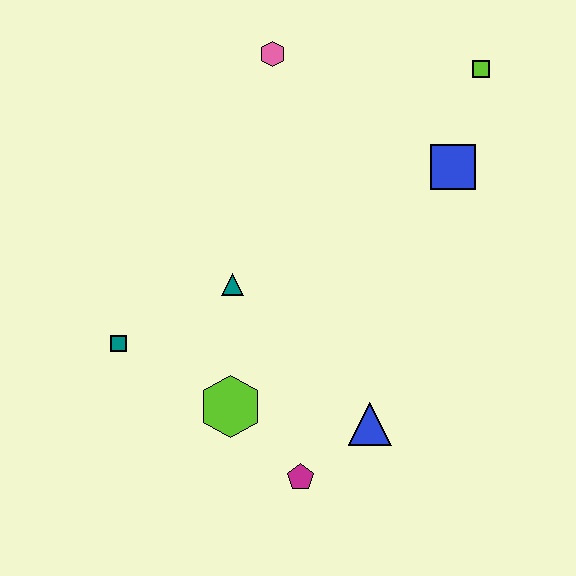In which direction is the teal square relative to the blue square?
The teal square is to the left of the blue square.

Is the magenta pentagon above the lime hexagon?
No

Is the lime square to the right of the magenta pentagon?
Yes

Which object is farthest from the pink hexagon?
The magenta pentagon is farthest from the pink hexagon.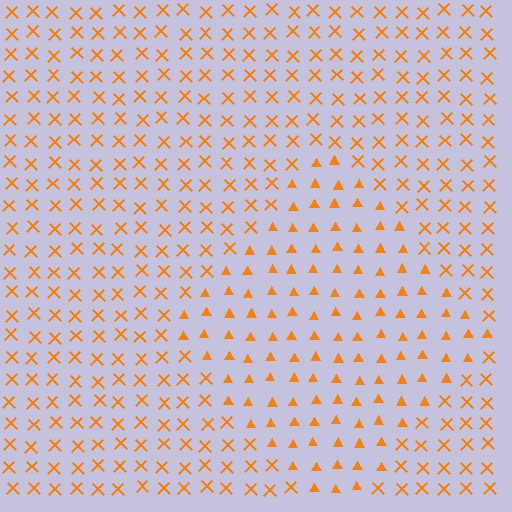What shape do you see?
I see a diamond.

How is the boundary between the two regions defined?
The boundary is defined by a change in element shape: triangles inside vs. X marks outside. All elements share the same color and spacing.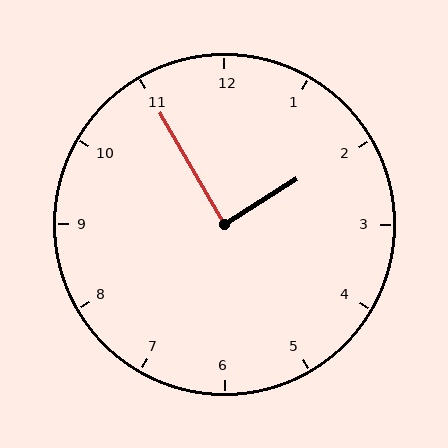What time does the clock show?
1:55.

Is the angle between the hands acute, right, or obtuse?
It is right.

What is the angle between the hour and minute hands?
Approximately 88 degrees.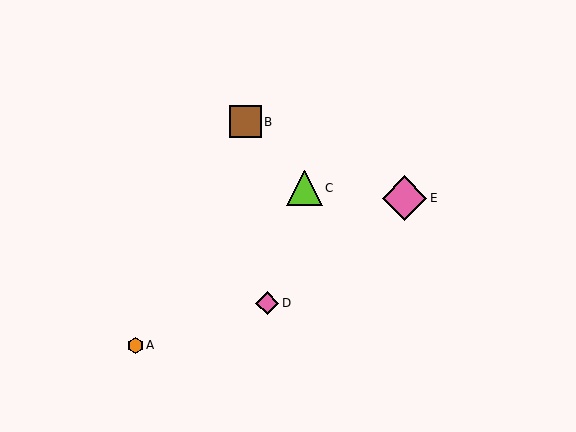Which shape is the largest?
The pink diamond (labeled E) is the largest.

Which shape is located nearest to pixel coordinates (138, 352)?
The orange hexagon (labeled A) at (135, 345) is nearest to that location.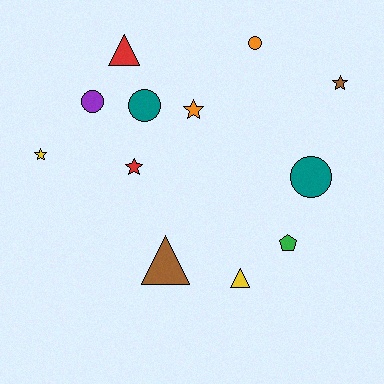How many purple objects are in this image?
There is 1 purple object.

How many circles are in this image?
There are 4 circles.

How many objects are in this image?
There are 12 objects.